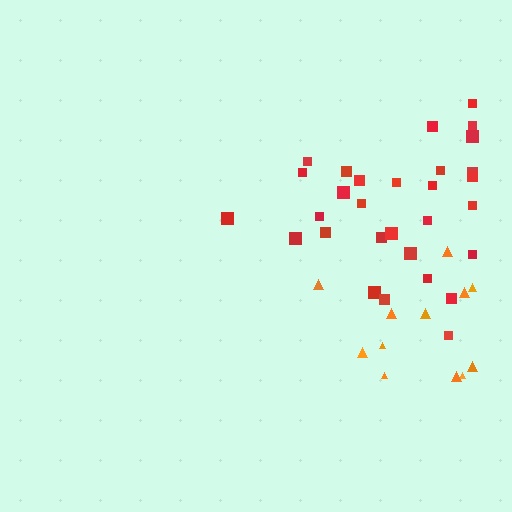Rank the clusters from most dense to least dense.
red, orange.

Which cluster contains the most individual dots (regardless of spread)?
Red (30).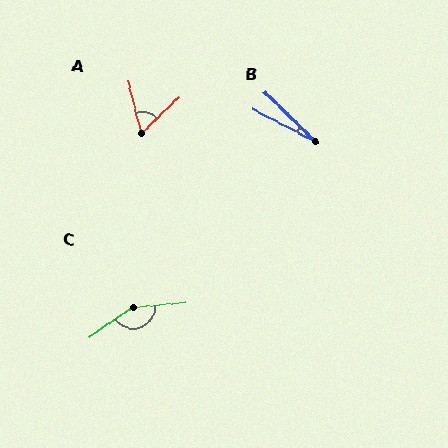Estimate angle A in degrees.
Approximately 61 degrees.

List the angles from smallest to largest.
B (17°), A (61°), C (151°).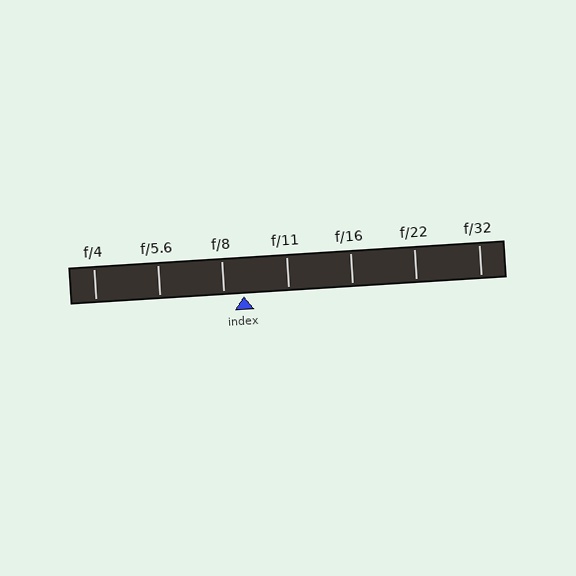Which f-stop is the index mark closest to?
The index mark is closest to f/8.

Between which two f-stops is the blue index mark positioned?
The index mark is between f/8 and f/11.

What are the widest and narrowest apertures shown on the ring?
The widest aperture shown is f/4 and the narrowest is f/32.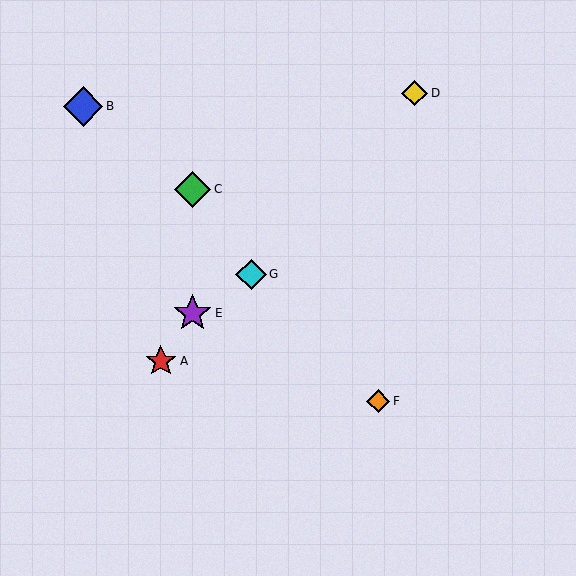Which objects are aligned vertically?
Objects C, E are aligned vertically.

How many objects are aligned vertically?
2 objects (C, E) are aligned vertically.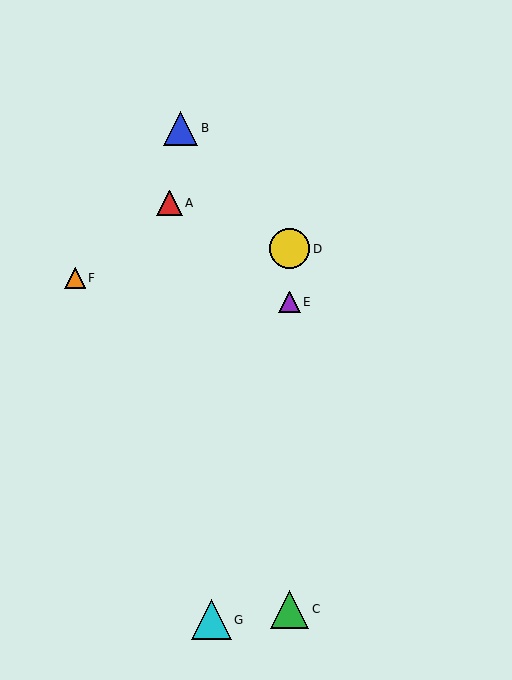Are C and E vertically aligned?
Yes, both are at x≈290.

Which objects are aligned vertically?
Objects C, D, E are aligned vertically.